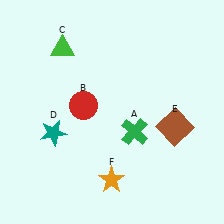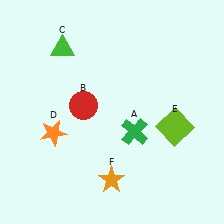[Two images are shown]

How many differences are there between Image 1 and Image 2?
There are 2 differences between the two images.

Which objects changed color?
D changed from teal to orange. E changed from brown to lime.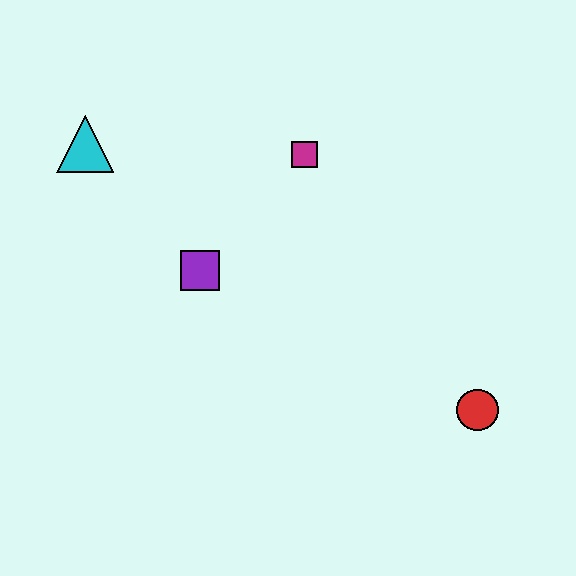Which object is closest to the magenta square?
The purple square is closest to the magenta square.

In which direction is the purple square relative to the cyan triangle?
The purple square is below the cyan triangle.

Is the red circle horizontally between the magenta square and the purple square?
No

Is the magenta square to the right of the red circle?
No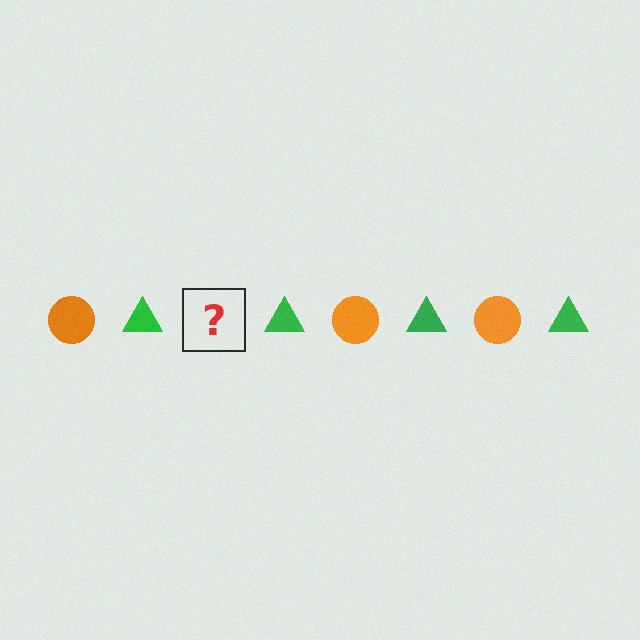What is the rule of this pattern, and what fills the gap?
The rule is that the pattern alternates between orange circle and green triangle. The gap should be filled with an orange circle.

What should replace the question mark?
The question mark should be replaced with an orange circle.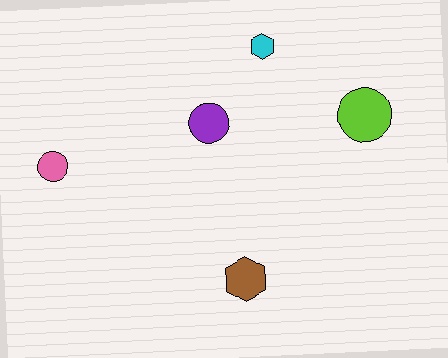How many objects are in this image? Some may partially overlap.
There are 5 objects.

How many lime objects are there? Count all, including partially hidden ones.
There is 1 lime object.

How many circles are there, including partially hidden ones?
There are 3 circles.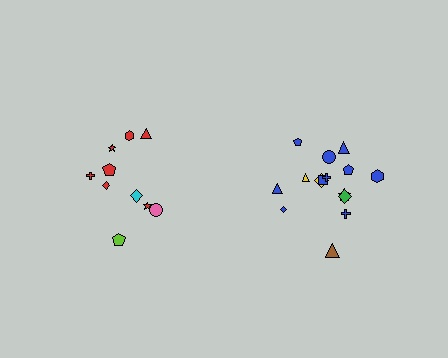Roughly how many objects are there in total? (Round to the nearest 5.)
Roughly 25 objects in total.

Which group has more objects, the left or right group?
The right group.